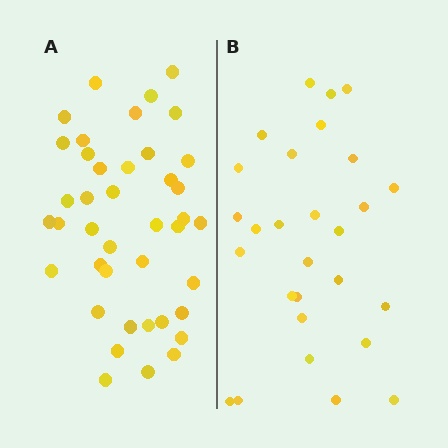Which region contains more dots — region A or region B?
Region A (the left region) has more dots.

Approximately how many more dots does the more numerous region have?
Region A has approximately 15 more dots than region B.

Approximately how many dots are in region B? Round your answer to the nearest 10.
About 30 dots. (The exact count is 28, which rounds to 30.)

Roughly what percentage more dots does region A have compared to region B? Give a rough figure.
About 45% more.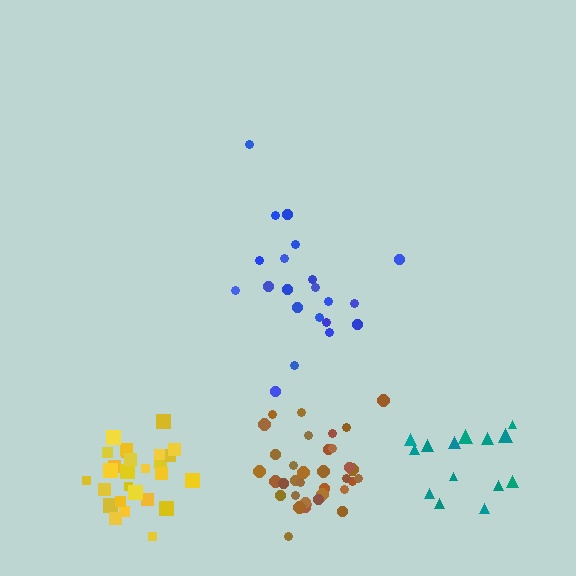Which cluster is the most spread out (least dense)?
Teal.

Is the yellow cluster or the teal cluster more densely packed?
Yellow.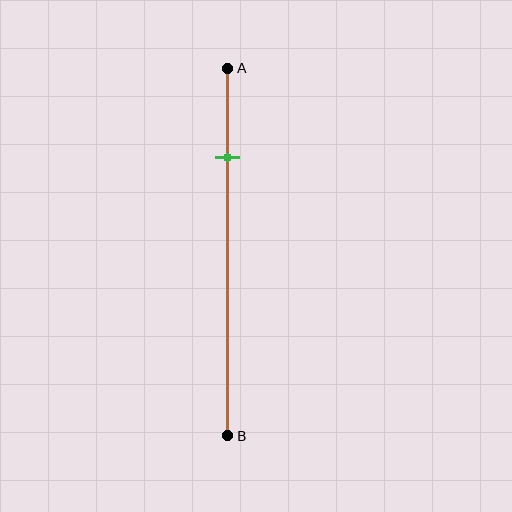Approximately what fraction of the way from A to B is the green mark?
The green mark is approximately 25% of the way from A to B.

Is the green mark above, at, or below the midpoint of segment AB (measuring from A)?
The green mark is above the midpoint of segment AB.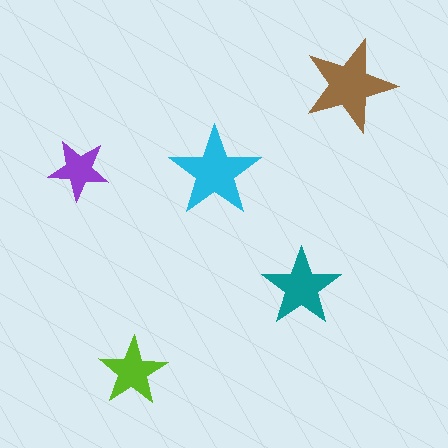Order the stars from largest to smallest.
the brown one, the cyan one, the teal one, the lime one, the purple one.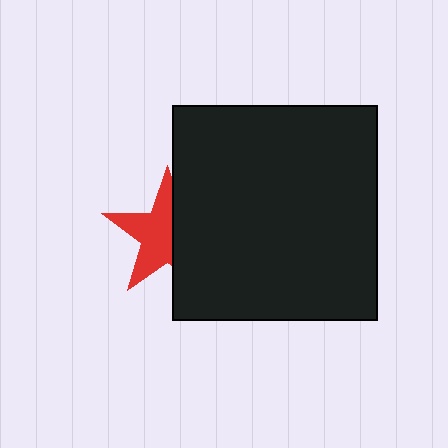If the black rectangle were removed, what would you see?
You would see the complete red star.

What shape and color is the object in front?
The object in front is a black rectangle.